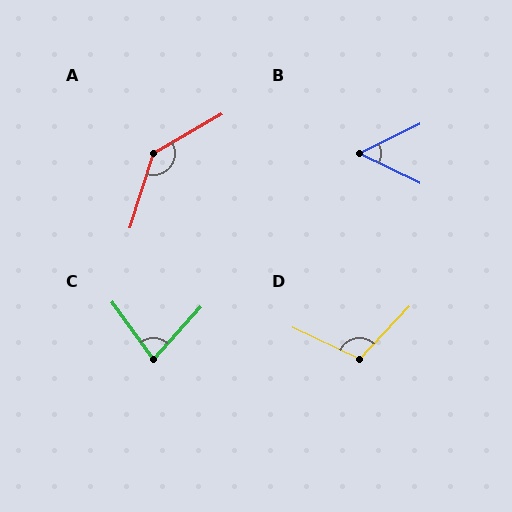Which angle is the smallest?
B, at approximately 52 degrees.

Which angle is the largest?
A, at approximately 137 degrees.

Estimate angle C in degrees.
Approximately 78 degrees.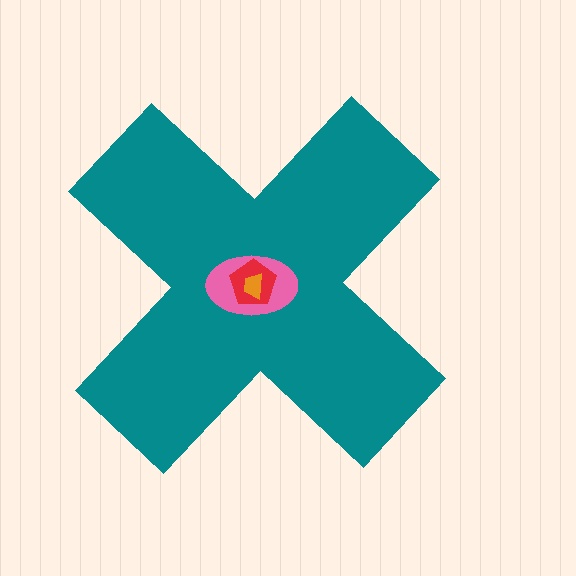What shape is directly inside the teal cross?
The pink ellipse.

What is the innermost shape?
The orange trapezoid.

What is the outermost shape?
The teal cross.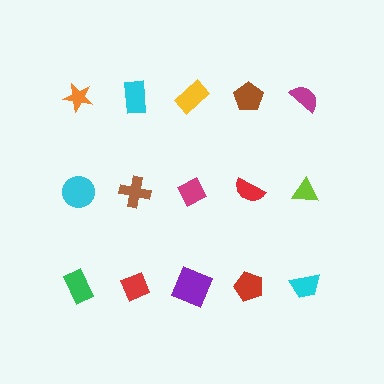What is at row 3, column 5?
A cyan trapezoid.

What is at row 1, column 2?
A cyan rectangle.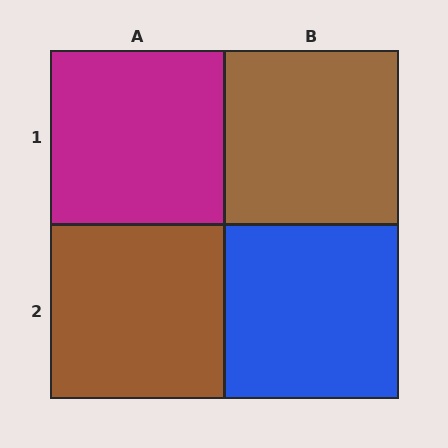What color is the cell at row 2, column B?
Blue.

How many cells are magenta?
1 cell is magenta.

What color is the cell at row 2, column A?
Brown.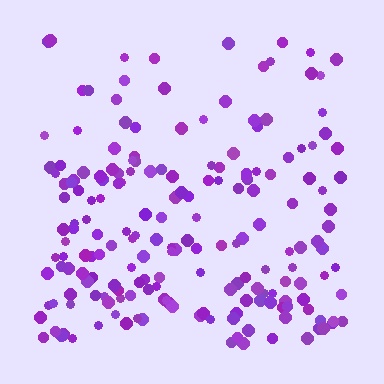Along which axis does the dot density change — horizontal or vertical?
Vertical.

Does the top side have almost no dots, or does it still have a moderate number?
Still a moderate number, just noticeably fewer than the bottom.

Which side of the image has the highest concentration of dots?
The bottom.